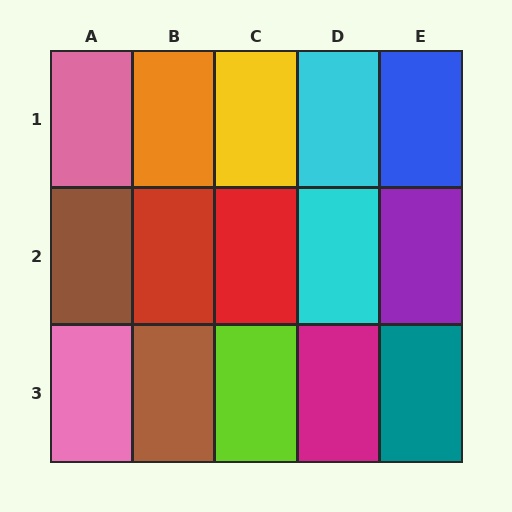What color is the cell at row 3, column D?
Magenta.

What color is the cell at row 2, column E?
Purple.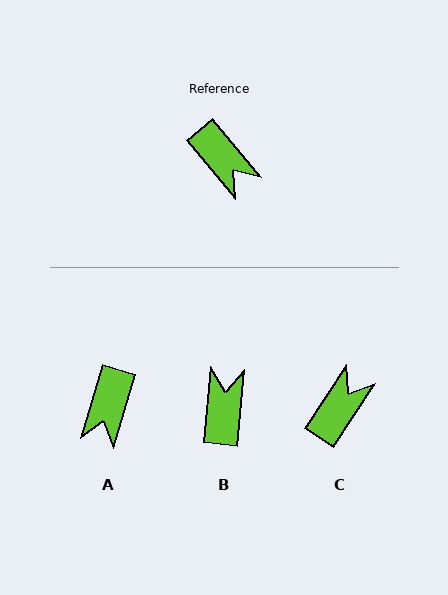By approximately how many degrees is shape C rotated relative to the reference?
Approximately 106 degrees counter-clockwise.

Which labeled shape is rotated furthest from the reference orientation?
B, about 135 degrees away.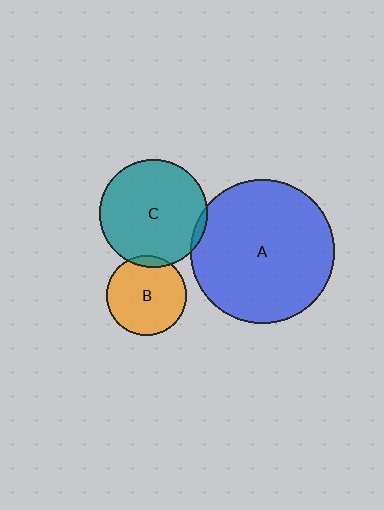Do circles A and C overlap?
Yes.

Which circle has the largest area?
Circle A (blue).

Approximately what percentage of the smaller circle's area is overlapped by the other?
Approximately 5%.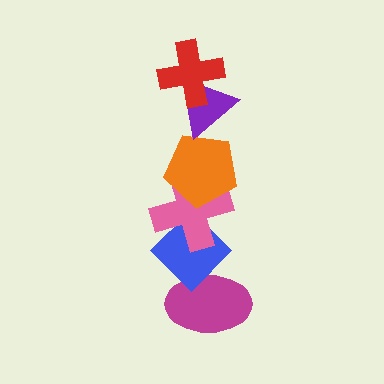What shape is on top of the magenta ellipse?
The blue diamond is on top of the magenta ellipse.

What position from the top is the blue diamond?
The blue diamond is 5th from the top.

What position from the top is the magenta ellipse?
The magenta ellipse is 6th from the top.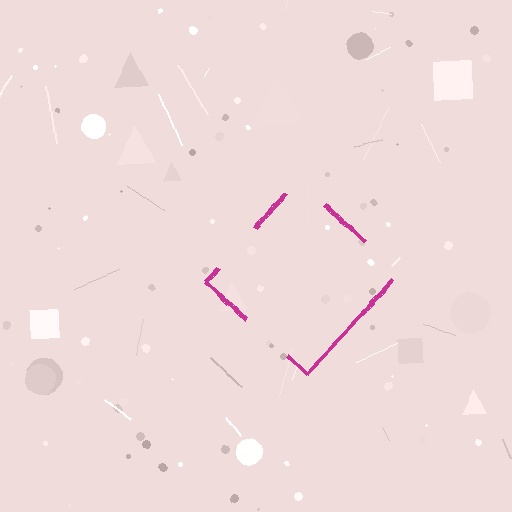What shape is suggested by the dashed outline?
The dashed outline suggests a diamond.